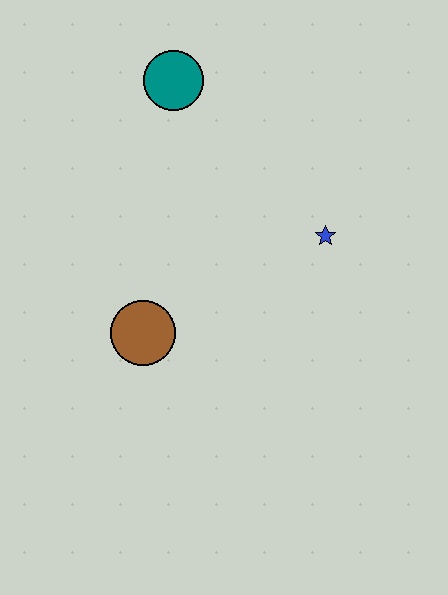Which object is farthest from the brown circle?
The teal circle is farthest from the brown circle.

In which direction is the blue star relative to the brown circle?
The blue star is to the right of the brown circle.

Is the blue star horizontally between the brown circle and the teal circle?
No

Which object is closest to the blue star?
The brown circle is closest to the blue star.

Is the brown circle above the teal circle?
No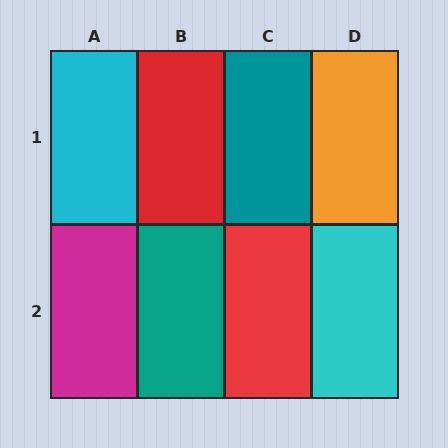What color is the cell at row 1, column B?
Red.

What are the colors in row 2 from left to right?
Magenta, teal, red, cyan.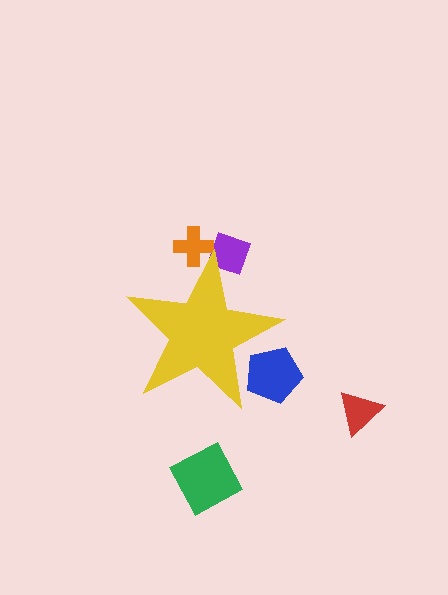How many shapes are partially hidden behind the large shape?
3 shapes are partially hidden.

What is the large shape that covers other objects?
A yellow star.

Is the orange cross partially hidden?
Yes, the orange cross is partially hidden behind the yellow star.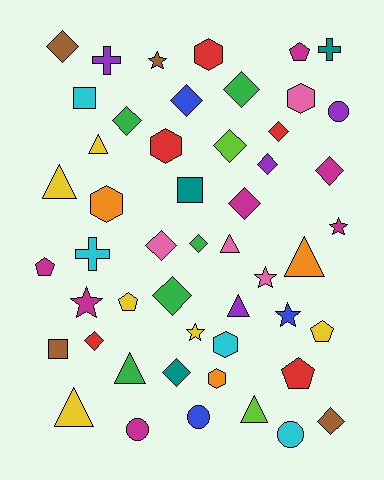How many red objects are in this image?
There are 5 red objects.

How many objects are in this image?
There are 50 objects.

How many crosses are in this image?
There are 3 crosses.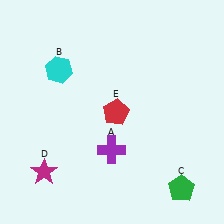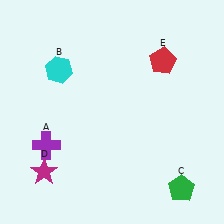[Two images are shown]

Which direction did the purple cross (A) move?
The purple cross (A) moved left.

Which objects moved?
The objects that moved are: the purple cross (A), the red pentagon (E).